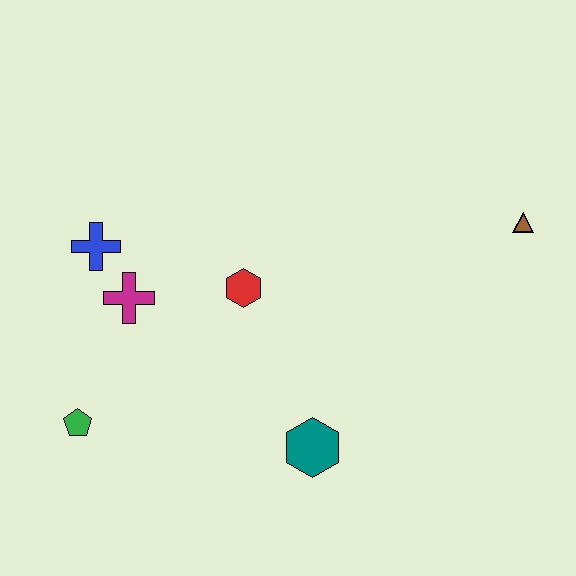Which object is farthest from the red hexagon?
The brown triangle is farthest from the red hexagon.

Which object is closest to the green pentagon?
The magenta cross is closest to the green pentagon.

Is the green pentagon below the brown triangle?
Yes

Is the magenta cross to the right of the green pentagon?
Yes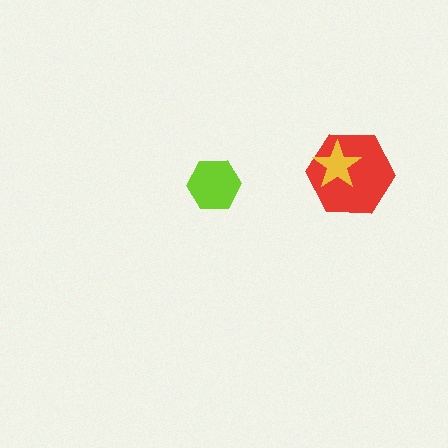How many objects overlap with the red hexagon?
1 object overlaps with the red hexagon.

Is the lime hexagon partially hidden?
No, no other shape covers it.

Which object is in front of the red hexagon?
The yellow star is in front of the red hexagon.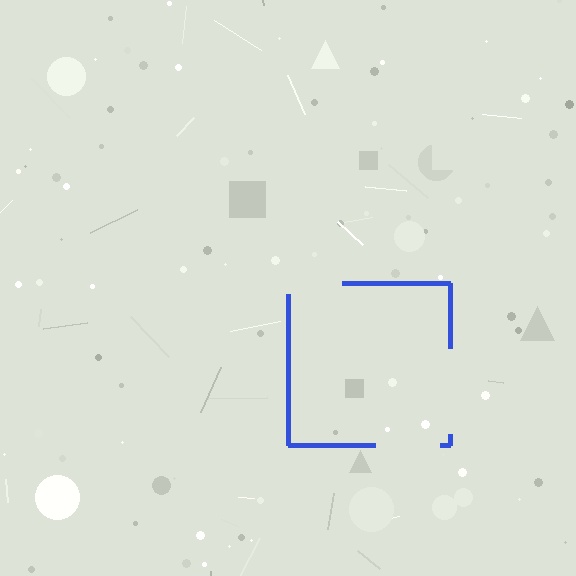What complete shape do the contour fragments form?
The contour fragments form a square.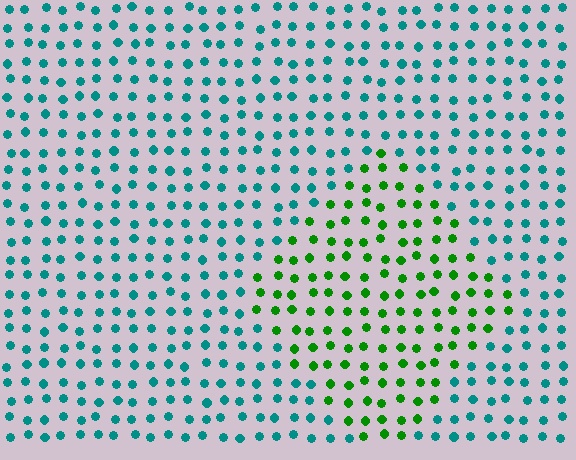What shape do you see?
I see a diamond.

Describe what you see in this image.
The image is filled with small teal elements in a uniform arrangement. A diamond-shaped region is visible where the elements are tinted to a slightly different hue, forming a subtle color boundary.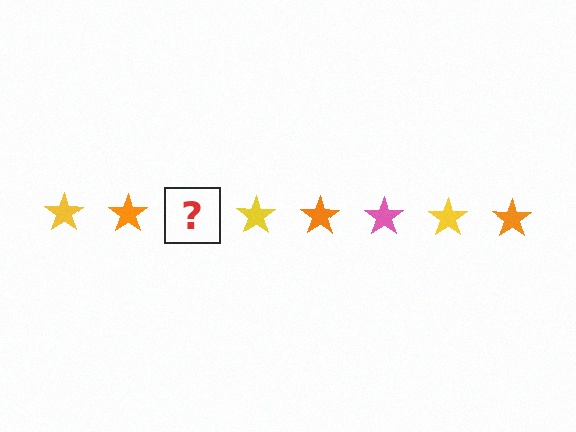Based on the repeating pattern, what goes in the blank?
The blank should be a pink star.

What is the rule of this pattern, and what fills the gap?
The rule is that the pattern cycles through yellow, orange, pink stars. The gap should be filled with a pink star.